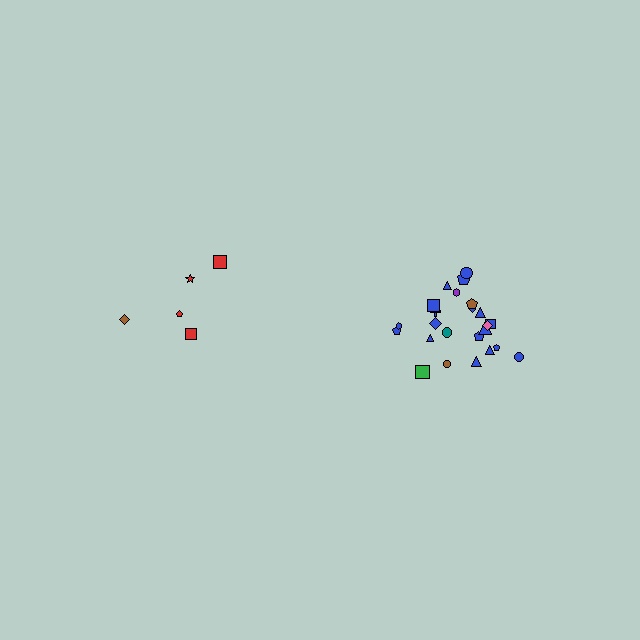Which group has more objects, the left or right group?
The right group.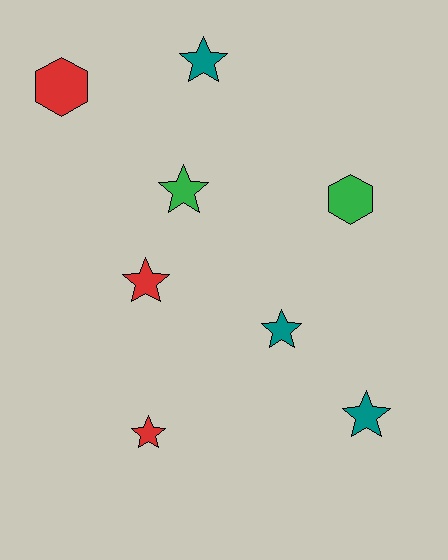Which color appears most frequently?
Red, with 3 objects.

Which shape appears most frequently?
Star, with 6 objects.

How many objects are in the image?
There are 8 objects.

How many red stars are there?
There are 2 red stars.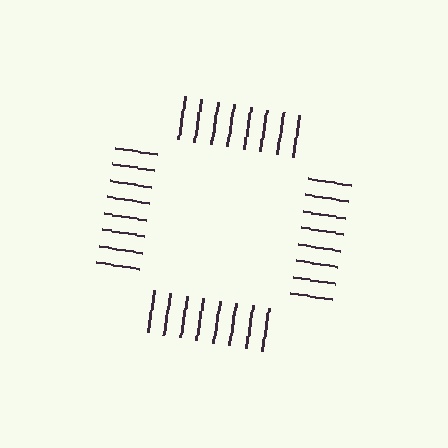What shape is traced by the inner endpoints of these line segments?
An illusory square — the line segments terminate on its edges but no continuous stroke is drawn.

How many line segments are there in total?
32 — 8 along each of the 4 edges.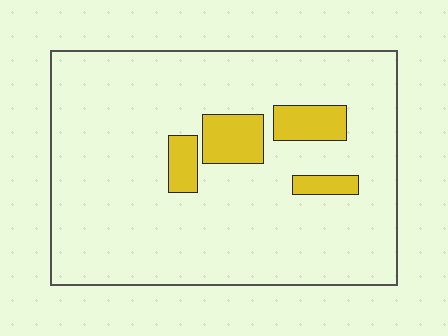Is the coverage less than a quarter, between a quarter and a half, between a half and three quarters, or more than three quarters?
Less than a quarter.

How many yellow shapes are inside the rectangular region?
4.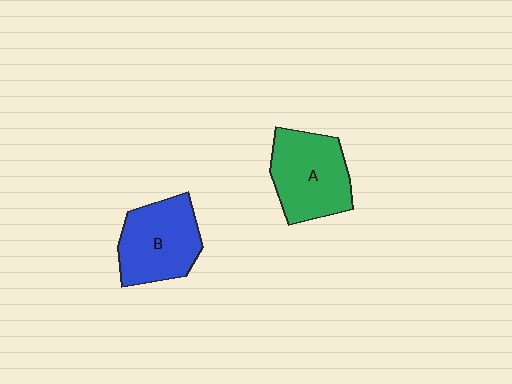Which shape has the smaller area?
Shape B (blue).